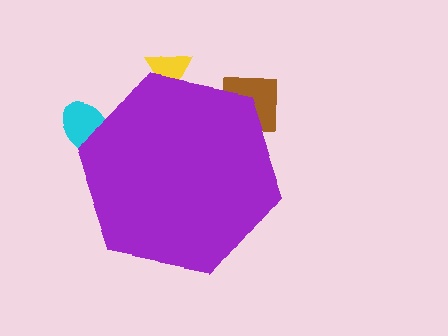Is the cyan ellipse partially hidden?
Yes, the cyan ellipse is partially hidden behind the purple hexagon.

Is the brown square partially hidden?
Yes, the brown square is partially hidden behind the purple hexagon.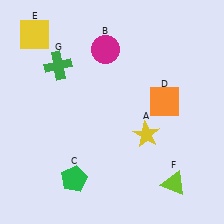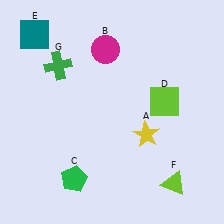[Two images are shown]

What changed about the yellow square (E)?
In Image 1, E is yellow. In Image 2, it changed to teal.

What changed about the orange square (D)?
In Image 1, D is orange. In Image 2, it changed to lime.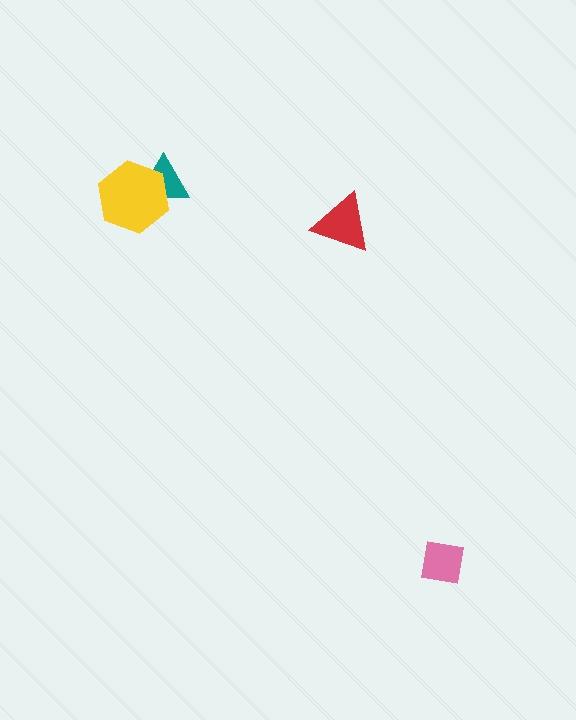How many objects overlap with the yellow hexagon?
1 object overlaps with the yellow hexagon.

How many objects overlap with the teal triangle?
1 object overlaps with the teal triangle.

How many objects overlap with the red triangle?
0 objects overlap with the red triangle.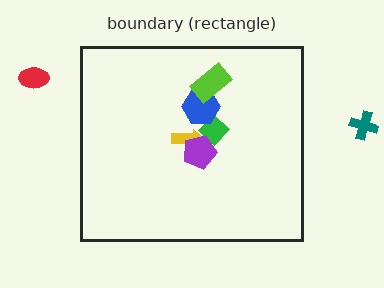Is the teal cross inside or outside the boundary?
Outside.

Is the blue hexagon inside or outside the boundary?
Inside.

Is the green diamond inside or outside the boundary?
Inside.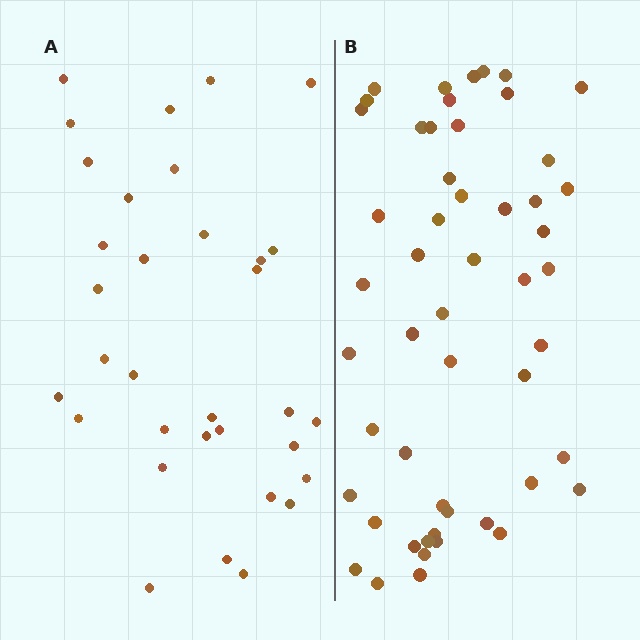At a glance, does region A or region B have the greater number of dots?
Region B (the right region) has more dots.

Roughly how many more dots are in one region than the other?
Region B has approximately 20 more dots than region A.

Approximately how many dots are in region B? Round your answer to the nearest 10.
About 50 dots. (The exact count is 52, which rounds to 50.)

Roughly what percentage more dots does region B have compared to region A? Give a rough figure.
About 60% more.